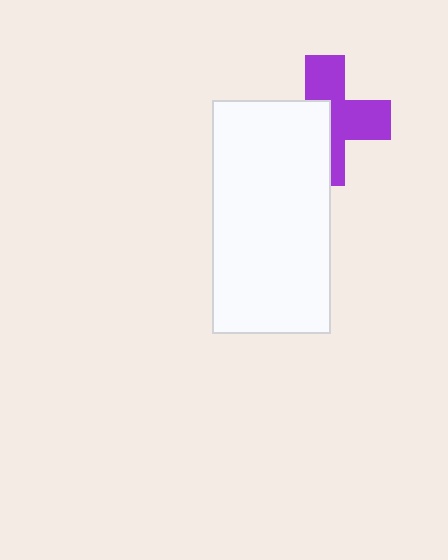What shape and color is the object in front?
The object in front is a white rectangle.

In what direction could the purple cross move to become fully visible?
The purple cross could move toward the upper-right. That would shift it out from behind the white rectangle entirely.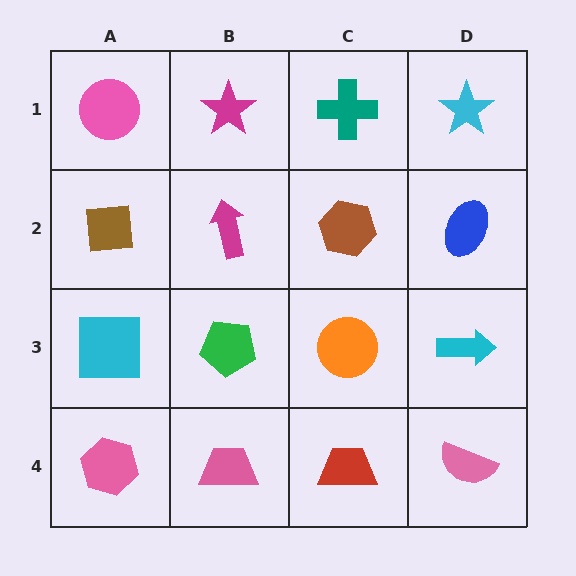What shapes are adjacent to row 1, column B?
A magenta arrow (row 2, column B), a pink circle (row 1, column A), a teal cross (row 1, column C).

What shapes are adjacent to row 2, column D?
A cyan star (row 1, column D), a cyan arrow (row 3, column D), a brown hexagon (row 2, column C).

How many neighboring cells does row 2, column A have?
3.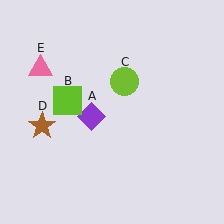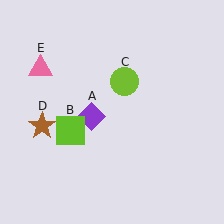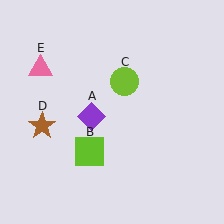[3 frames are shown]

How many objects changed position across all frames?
1 object changed position: lime square (object B).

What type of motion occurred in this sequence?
The lime square (object B) rotated counterclockwise around the center of the scene.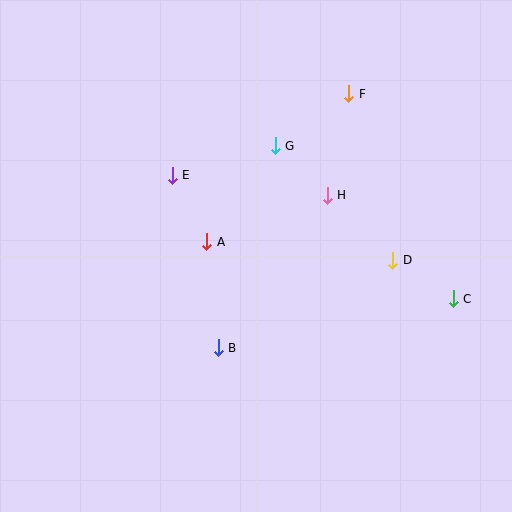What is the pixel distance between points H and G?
The distance between H and G is 72 pixels.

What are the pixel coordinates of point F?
Point F is at (349, 94).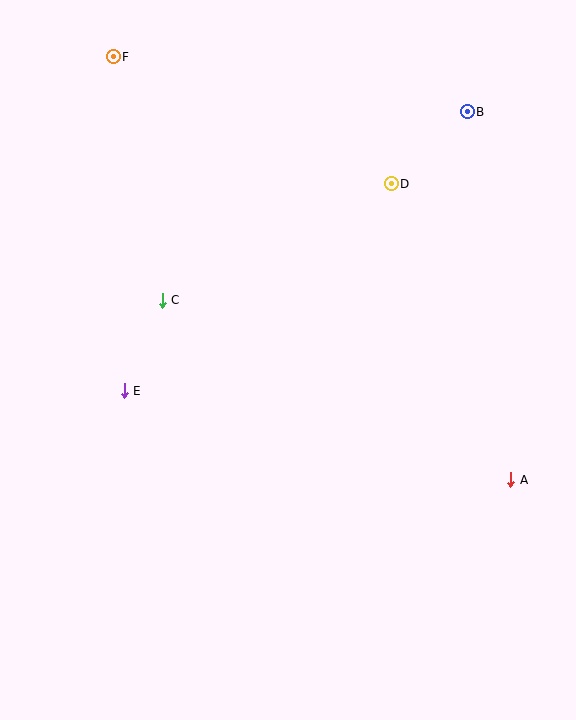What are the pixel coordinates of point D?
Point D is at (391, 184).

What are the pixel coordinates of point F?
Point F is at (113, 57).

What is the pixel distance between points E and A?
The distance between E and A is 397 pixels.